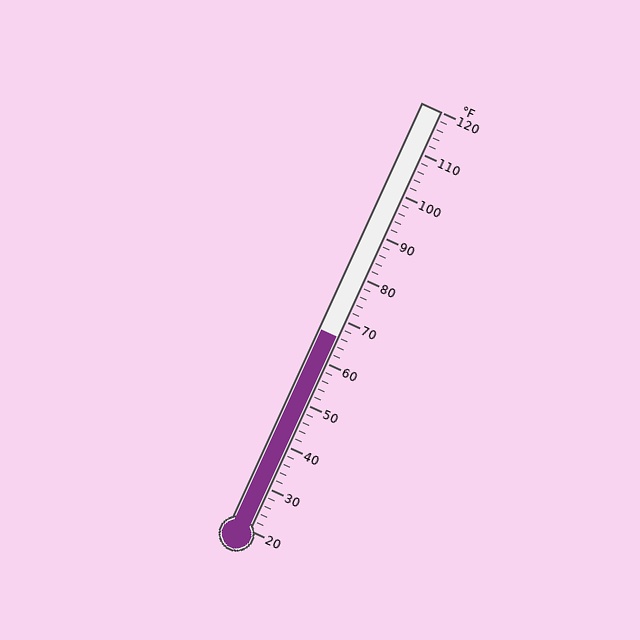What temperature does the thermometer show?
The thermometer shows approximately 66°F.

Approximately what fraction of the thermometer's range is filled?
The thermometer is filled to approximately 45% of its range.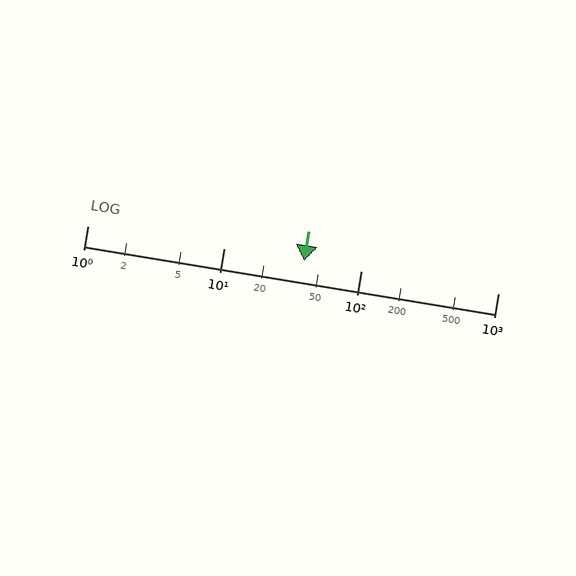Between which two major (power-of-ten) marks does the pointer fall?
The pointer is between 10 and 100.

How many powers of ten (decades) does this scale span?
The scale spans 3 decades, from 1 to 1000.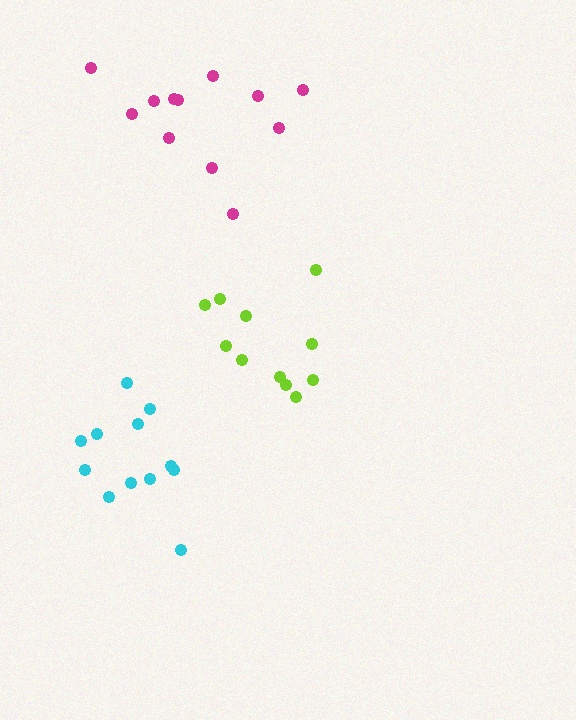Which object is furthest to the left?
The cyan cluster is leftmost.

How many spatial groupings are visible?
There are 3 spatial groupings.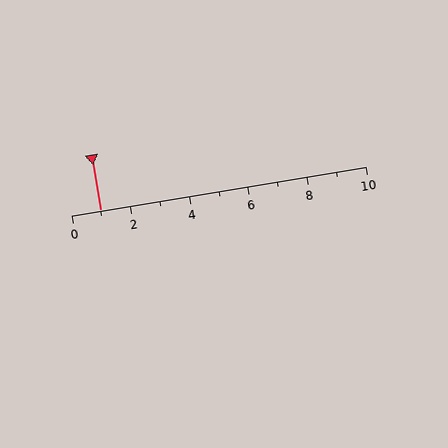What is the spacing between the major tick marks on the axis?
The major ticks are spaced 2 apart.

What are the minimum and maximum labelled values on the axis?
The axis runs from 0 to 10.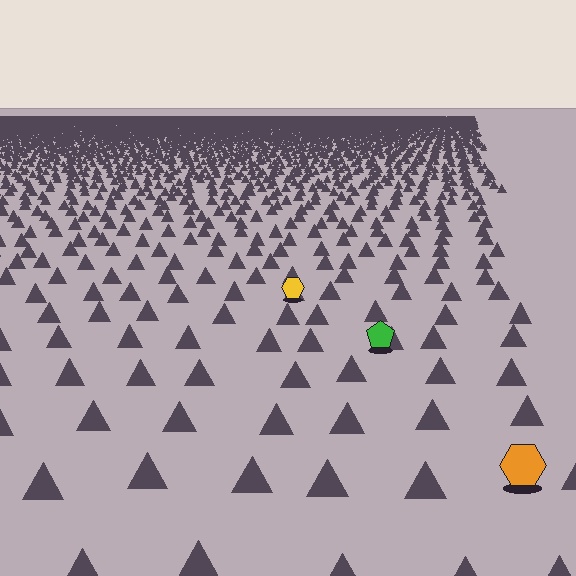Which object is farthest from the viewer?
The yellow hexagon is farthest from the viewer. It appears smaller and the ground texture around it is denser.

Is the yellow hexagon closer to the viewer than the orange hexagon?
No. The orange hexagon is closer — you can tell from the texture gradient: the ground texture is coarser near it.